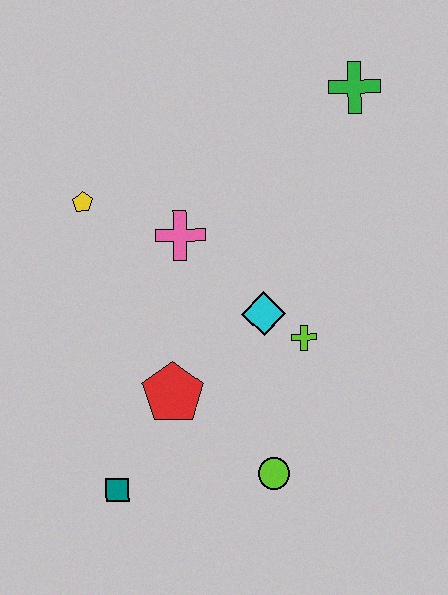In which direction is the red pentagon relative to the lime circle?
The red pentagon is to the left of the lime circle.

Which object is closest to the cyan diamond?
The lime cross is closest to the cyan diamond.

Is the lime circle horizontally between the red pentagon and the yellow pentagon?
No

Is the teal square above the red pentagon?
No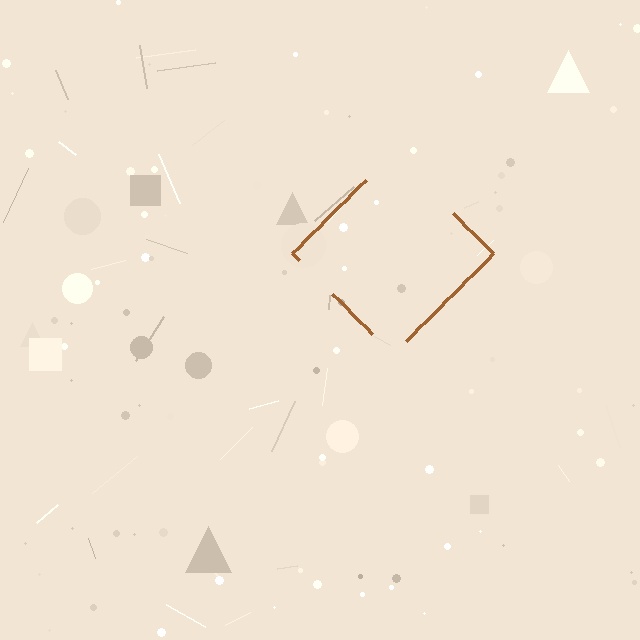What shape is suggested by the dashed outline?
The dashed outline suggests a diamond.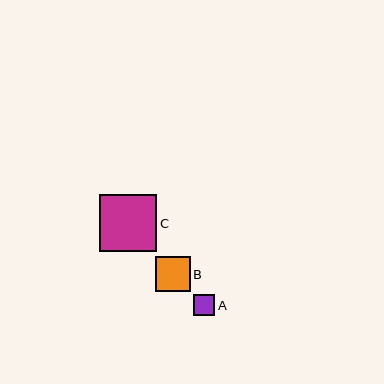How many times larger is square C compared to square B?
Square C is approximately 1.6 times the size of square B.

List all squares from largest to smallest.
From largest to smallest: C, B, A.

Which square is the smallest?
Square A is the smallest with a size of approximately 22 pixels.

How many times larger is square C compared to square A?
Square C is approximately 2.7 times the size of square A.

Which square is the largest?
Square C is the largest with a size of approximately 57 pixels.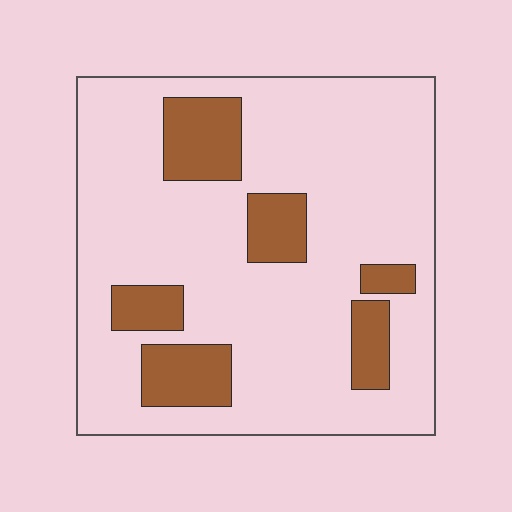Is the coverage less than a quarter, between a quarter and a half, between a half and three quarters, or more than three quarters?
Less than a quarter.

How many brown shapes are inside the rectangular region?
6.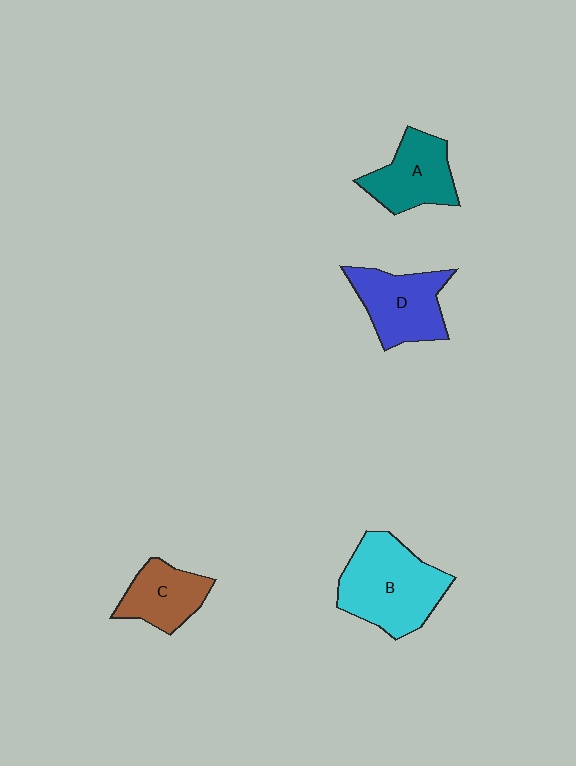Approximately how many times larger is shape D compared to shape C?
Approximately 1.3 times.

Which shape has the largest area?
Shape B (cyan).